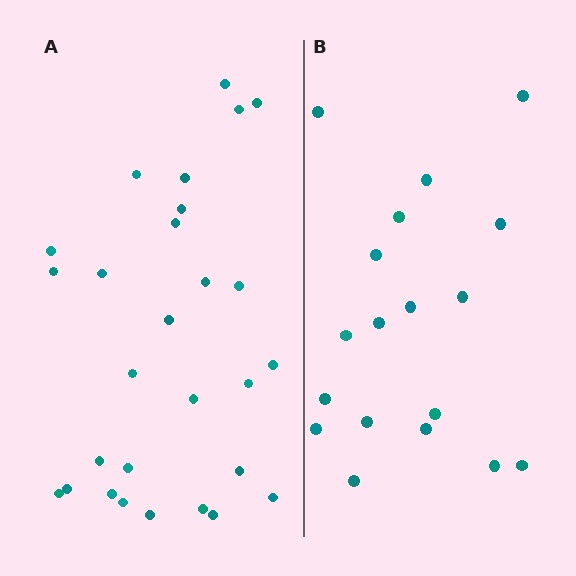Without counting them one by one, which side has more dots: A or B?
Region A (the left region) has more dots.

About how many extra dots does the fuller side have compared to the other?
Region A has roughly 10 or so more dots than region B.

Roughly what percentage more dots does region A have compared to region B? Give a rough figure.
About 55% more.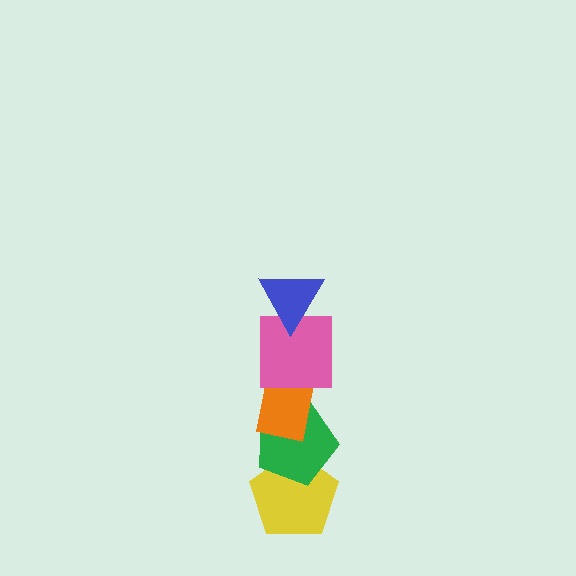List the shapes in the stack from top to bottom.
From top to bottom: the blue triangle, the pink square, the orange rectangle, the green pentagon, the yellow pentagon.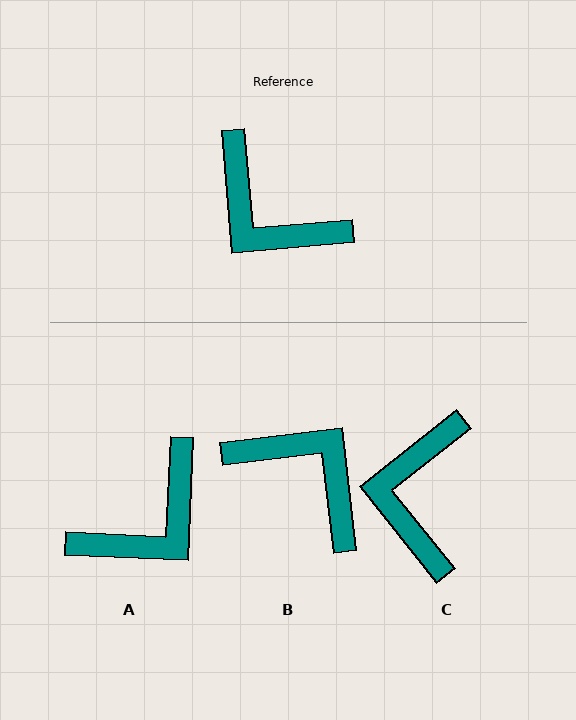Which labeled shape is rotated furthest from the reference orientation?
B, about 178 degrees away.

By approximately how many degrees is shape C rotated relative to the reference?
Approximately 56 degrees clockwise.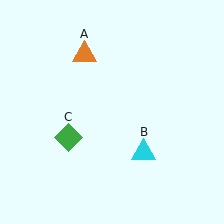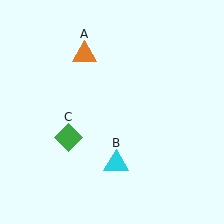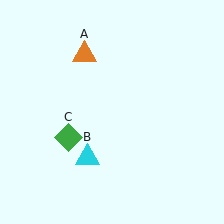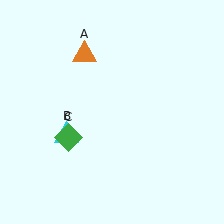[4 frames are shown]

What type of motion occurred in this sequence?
The cyan triangle (object B) rotated clockwise around the center of the scene.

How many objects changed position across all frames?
1 object changed position: cyan triangle (object B).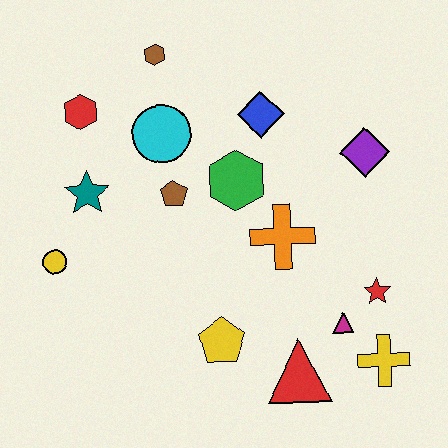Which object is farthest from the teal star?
The yellow cross is farthest from the teal star.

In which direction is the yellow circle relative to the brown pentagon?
The yellow circle is to the left of the brown pentagon.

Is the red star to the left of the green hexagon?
No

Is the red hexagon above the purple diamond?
Yes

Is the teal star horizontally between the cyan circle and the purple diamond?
No